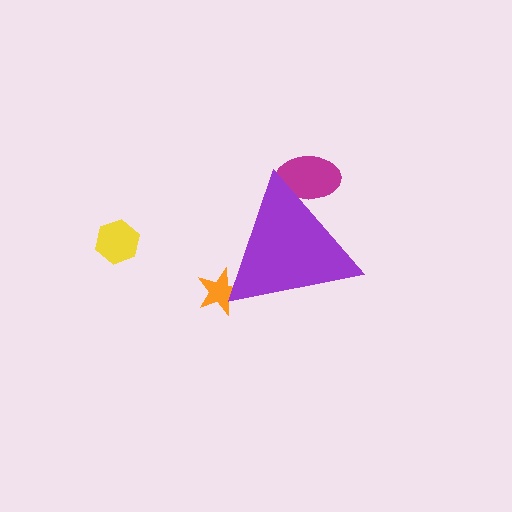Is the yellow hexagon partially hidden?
No, the yellow hexagon is fully visible.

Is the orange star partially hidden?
Yes, the orange star is partially hidden behind the purple triangle.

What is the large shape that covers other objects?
A purple triangle.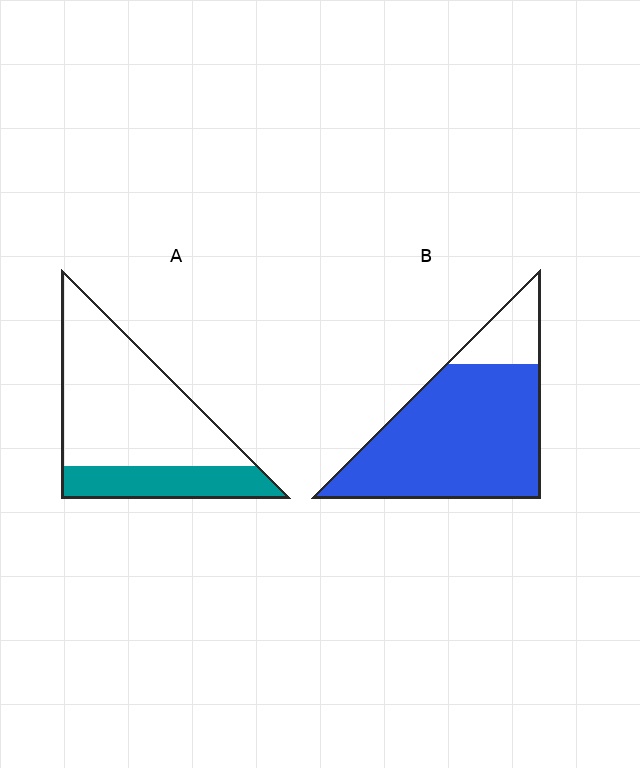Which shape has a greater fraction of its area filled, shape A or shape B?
Shape B.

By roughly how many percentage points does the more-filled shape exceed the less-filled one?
By roughly 55 percentage points (B over A).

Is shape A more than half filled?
No.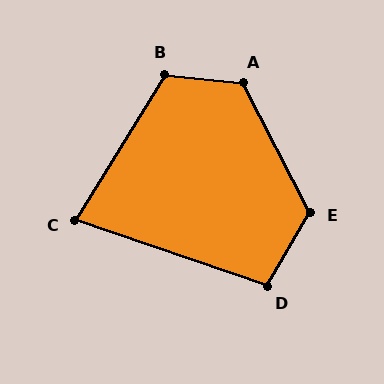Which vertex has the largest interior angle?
A, at approximately 124 degrees.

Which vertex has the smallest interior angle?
C, at approximately 77 degrees.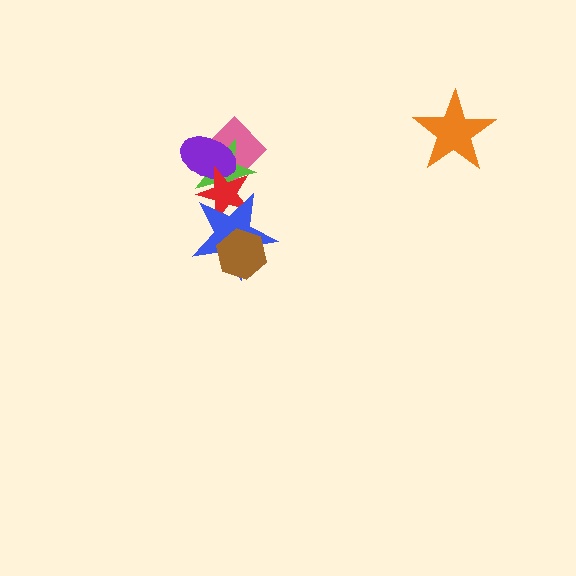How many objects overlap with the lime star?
4 objects overlap with the lime star.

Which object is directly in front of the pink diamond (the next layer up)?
The lime star is directly in front of the pink diamond.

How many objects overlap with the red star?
4 objects overlap with the red star.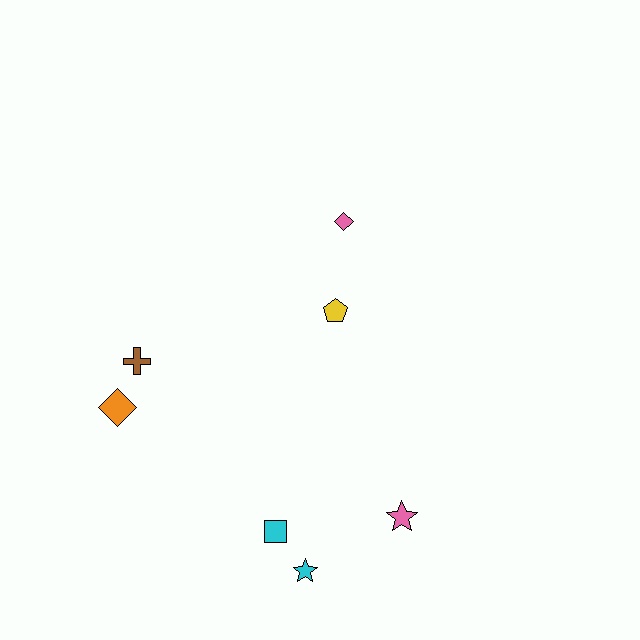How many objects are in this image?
There are 7 objects.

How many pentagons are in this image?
There is 1 pentagon.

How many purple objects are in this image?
There are no purple objects.